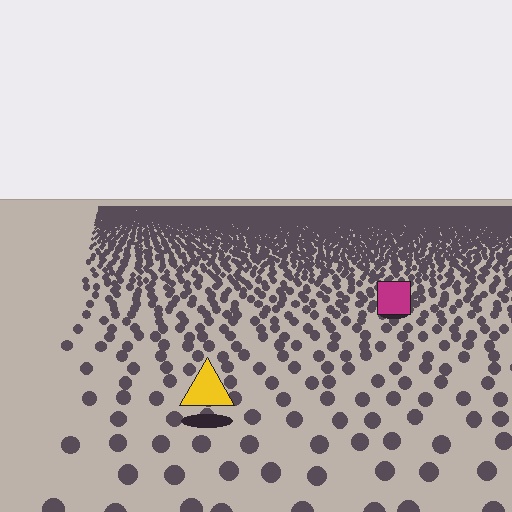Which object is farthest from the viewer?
The magenta square is farthest from the viewer. It appears smaller and the ground texture around it is denser.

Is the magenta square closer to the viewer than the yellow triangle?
No. The yellow triangle is closer — you can tell from the texture gradient: the ground texture is coarser near it.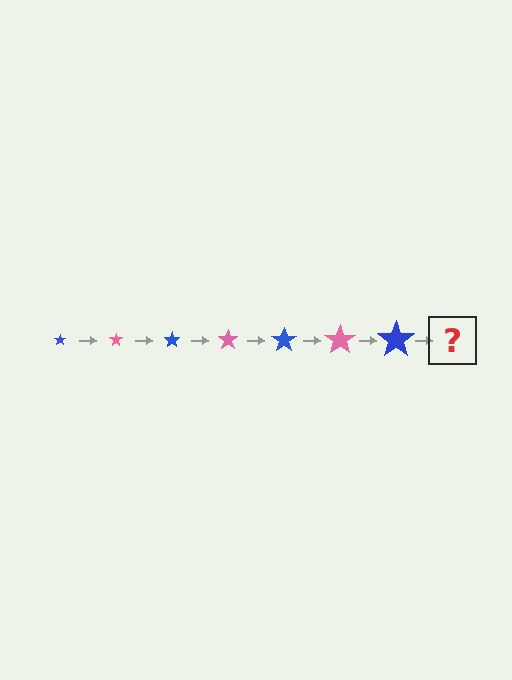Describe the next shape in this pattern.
It should be a pink star, larger than the previous one.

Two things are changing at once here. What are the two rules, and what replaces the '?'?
The two rules are that the star grows larger each step and the color cycles through blue and pink. The '?' should be a pink star, larger than the previous one.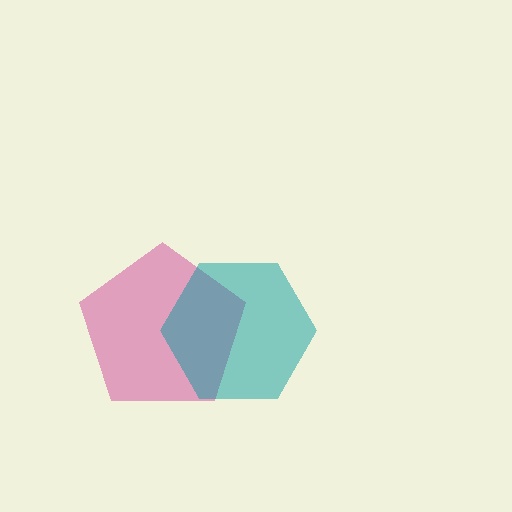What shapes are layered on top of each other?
The layered shapes are: a magenta pentagon, a teal hexagon.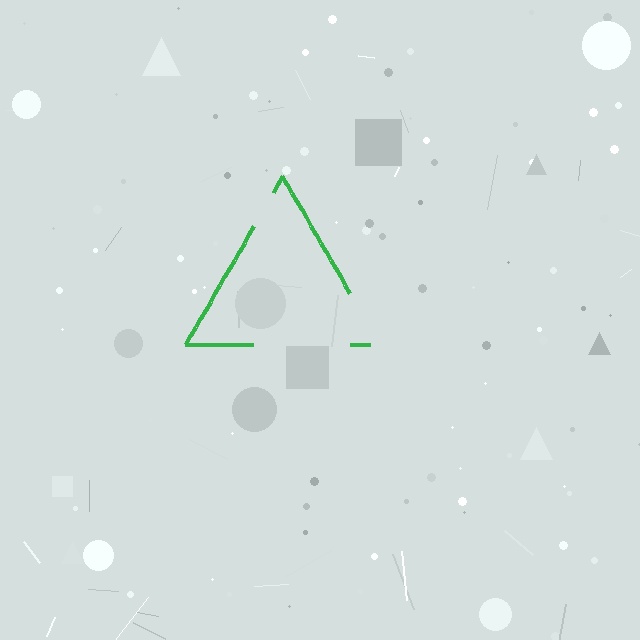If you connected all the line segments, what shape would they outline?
They would outline a triangle.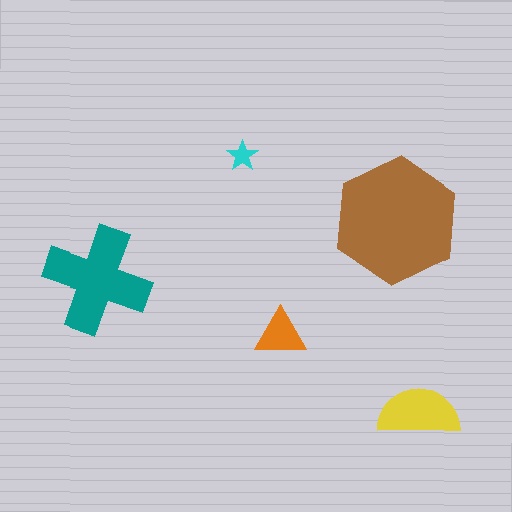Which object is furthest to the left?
The teal cross is leftmost.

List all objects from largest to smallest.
The brown hexagon, the teal cross, the yellow semicircle, the orange triangle, the cyan star.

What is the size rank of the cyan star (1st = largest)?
5th.